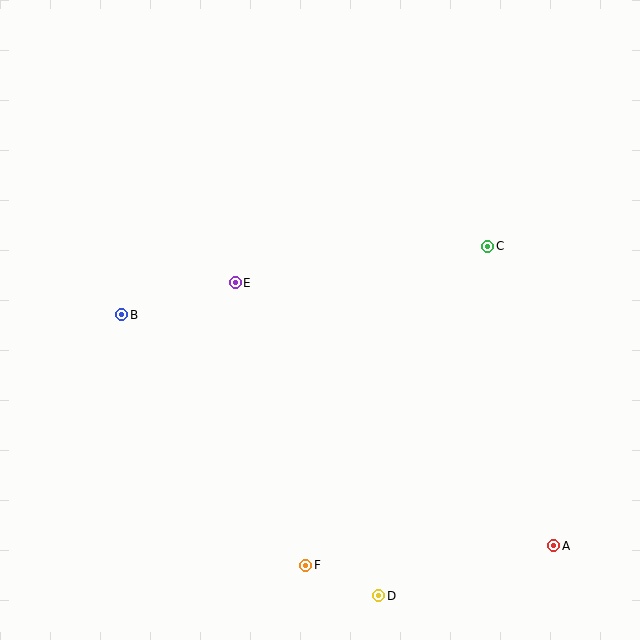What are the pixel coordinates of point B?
Point B is at (122, 315).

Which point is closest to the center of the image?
Point E at (235, 283) is closest to the center.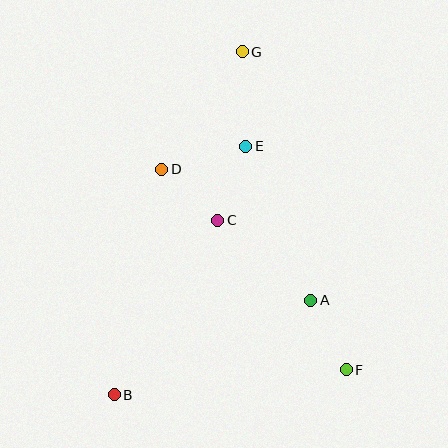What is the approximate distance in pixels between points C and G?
The distance between C and G is approximately 170 pixels.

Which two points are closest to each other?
Points C and D are closest to each other.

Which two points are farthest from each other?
Points B and G are farthest from each other.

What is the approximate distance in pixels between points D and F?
The distance between D and F is approximately 272 pixels.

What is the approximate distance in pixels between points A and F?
The distance between A and F is approximately 78 pixels.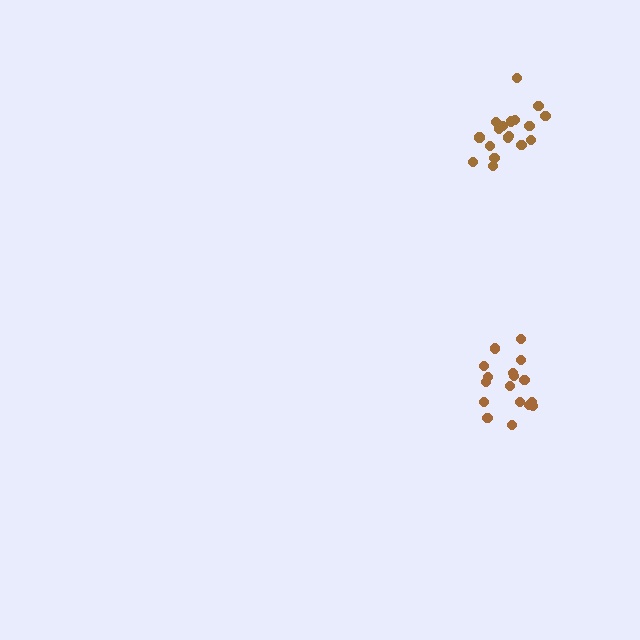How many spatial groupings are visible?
There are 2 spatial groupings.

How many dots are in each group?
Group 1: 18 dots, Group 2: 17 dots (35 total).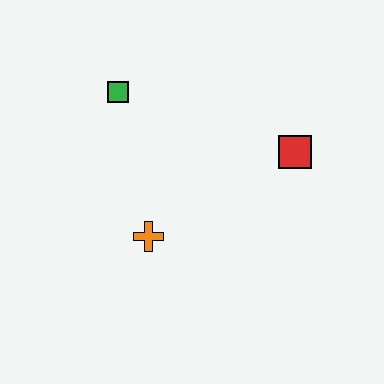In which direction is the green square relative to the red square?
The green square is to the left of the red square.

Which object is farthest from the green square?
The red square is farthest from the green square.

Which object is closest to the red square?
The orange cross is closest to the red square.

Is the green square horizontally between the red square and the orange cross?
No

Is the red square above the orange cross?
Yes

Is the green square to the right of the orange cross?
No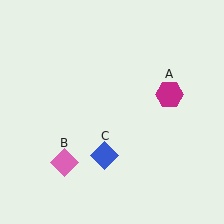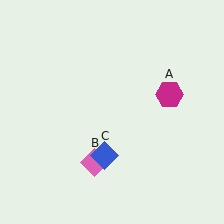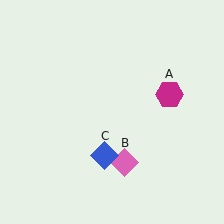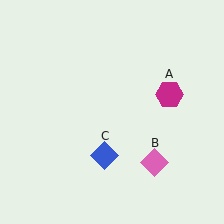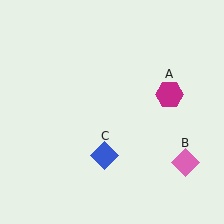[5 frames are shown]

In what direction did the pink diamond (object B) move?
The pink diamond (object B) moved right.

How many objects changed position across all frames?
1 object changed position: pink diamond (object B).